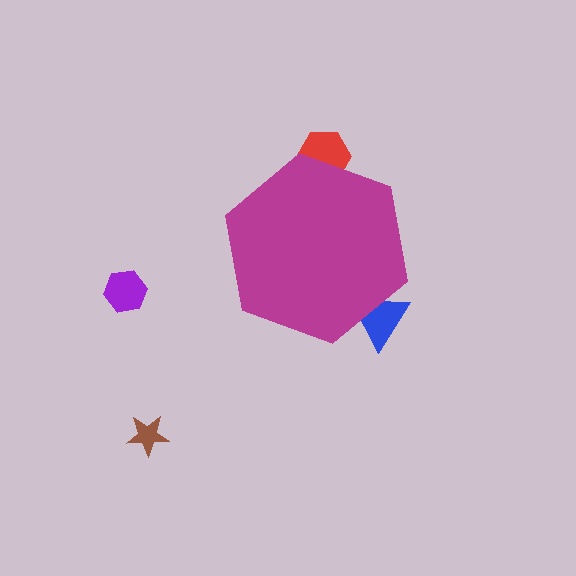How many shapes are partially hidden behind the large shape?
2 shapes are partially hidden.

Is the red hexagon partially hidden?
Yes, the red hexagon is partially hidden behind the magenta hexagon.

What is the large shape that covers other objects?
A magenta hexagon.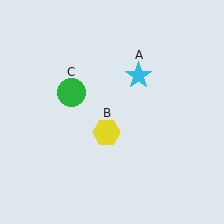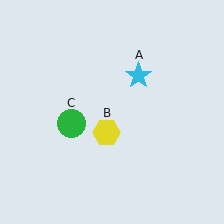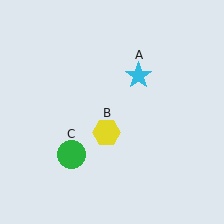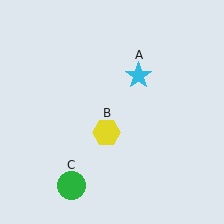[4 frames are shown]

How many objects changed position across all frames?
1 object changed position: green circle (object C).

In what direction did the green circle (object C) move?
The green circle (object C) moved down.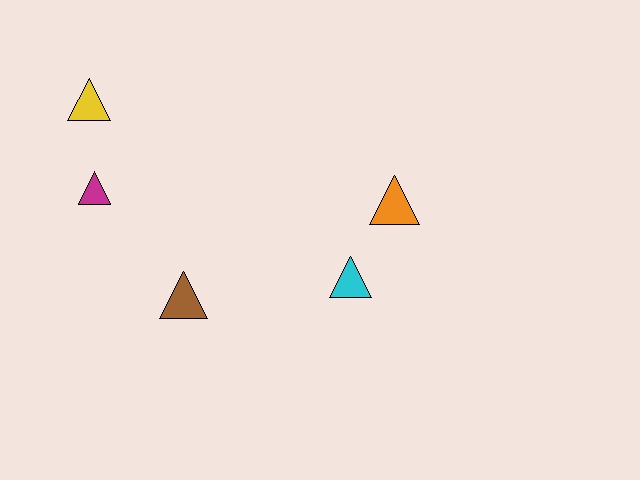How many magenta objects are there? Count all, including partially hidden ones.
There is 1 magenta object.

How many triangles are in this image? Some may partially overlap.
There are 5 triangles.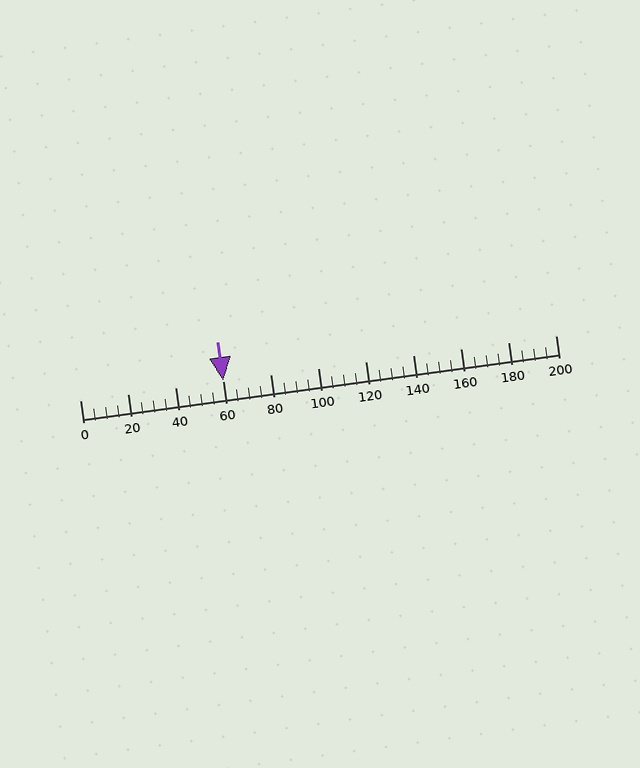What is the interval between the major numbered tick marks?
The major tick marks are spaced 20 units apart.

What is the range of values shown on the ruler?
The ruler shows values from 0 to 200.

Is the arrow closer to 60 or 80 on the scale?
The arrow is closer to 60.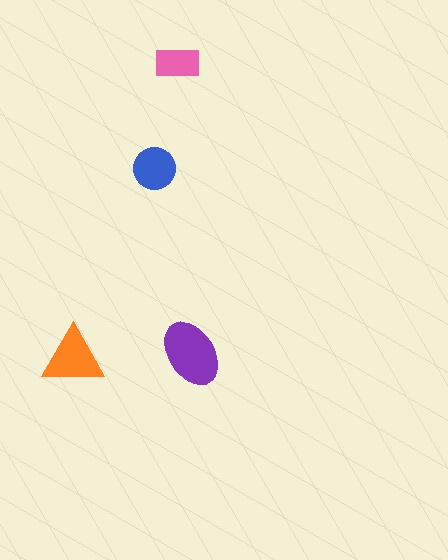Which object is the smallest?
The pink rectangle.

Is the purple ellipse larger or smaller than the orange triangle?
Larger.